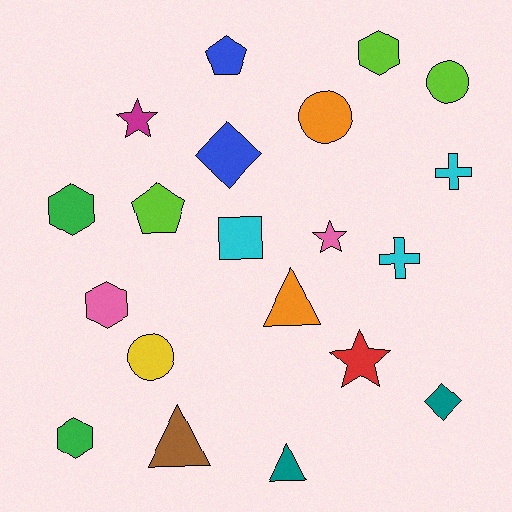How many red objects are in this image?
There is 1 red object.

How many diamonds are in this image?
There are 2 diamonds.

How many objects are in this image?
There are 20 objects.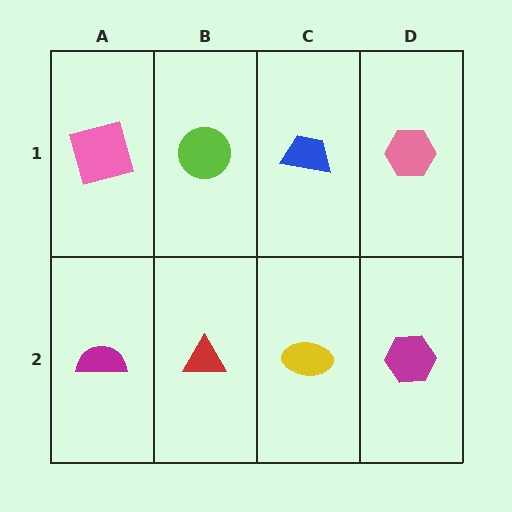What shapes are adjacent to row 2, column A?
A pink square (row 1, column A), a red triangle (row 2, column B).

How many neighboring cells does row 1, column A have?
2.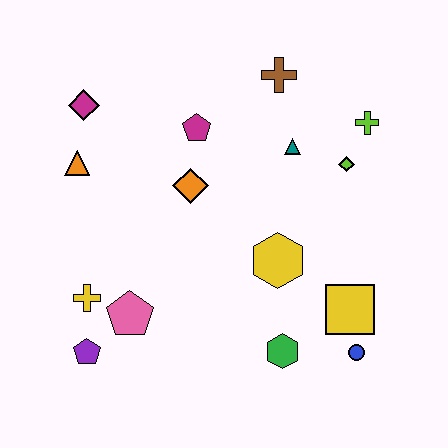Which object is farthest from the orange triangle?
The blue circle is farthest from the orange triangle.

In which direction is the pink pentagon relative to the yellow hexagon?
The pink pentagon is to the left of the yellow hexagon.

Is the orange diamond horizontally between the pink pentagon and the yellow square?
Yes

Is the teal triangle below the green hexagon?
No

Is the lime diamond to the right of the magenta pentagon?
Yes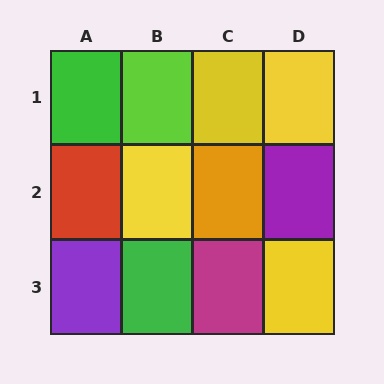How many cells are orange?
1 cell is orange.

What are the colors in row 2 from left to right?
Red, yellow, orange, purple.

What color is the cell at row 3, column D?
Yellow.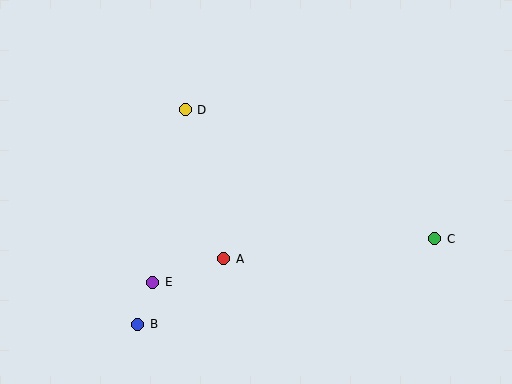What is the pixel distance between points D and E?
The distance between D and E is 176 pixels.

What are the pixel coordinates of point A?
Point A is at (224, 259).